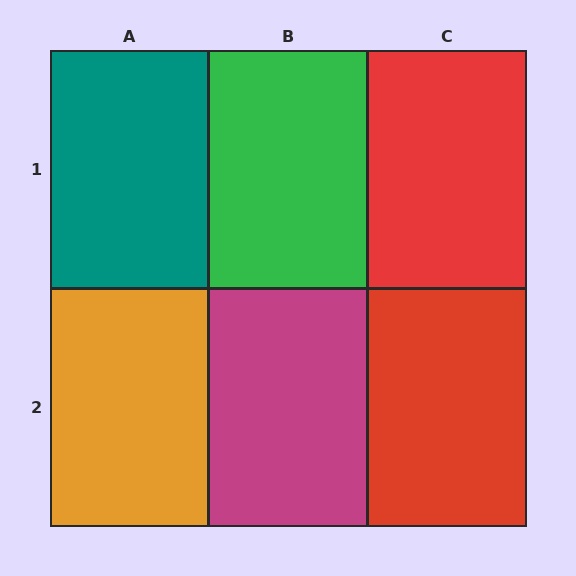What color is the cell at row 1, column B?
Green.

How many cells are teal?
1 cell is teal.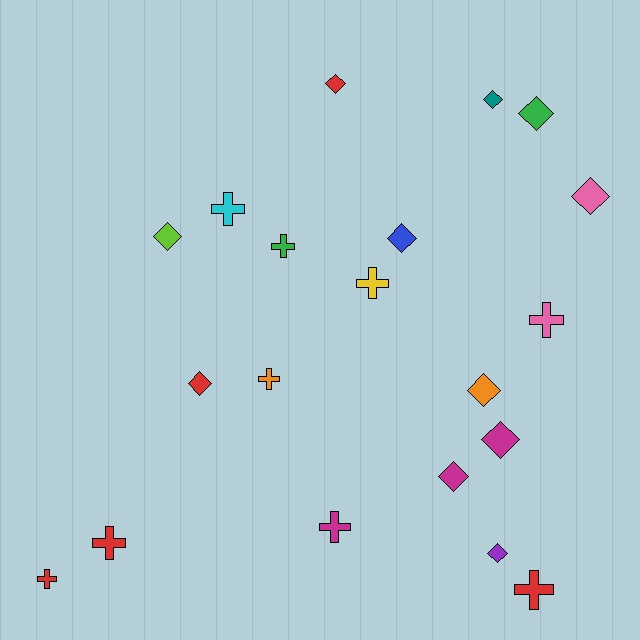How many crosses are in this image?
There are 9 crosses.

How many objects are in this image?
There are 20 objects.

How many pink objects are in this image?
There are 2 pink objects.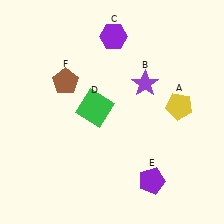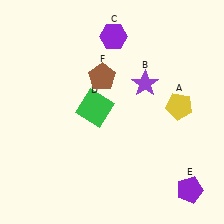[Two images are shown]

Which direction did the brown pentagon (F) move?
The brown pentagon (F) moved right.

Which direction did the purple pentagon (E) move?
The purple pentagon (E) moved right.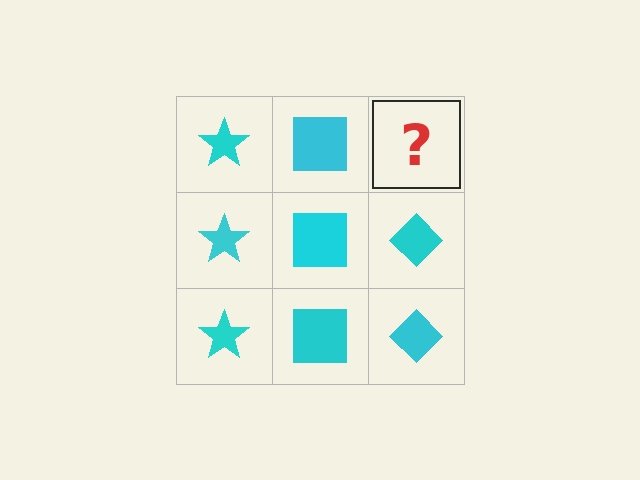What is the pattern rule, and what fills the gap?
The rule is that each column has a consistent shape. The gap should be filled with a cyan diamond.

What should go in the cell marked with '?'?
The missing cell should contain a cyan diamond.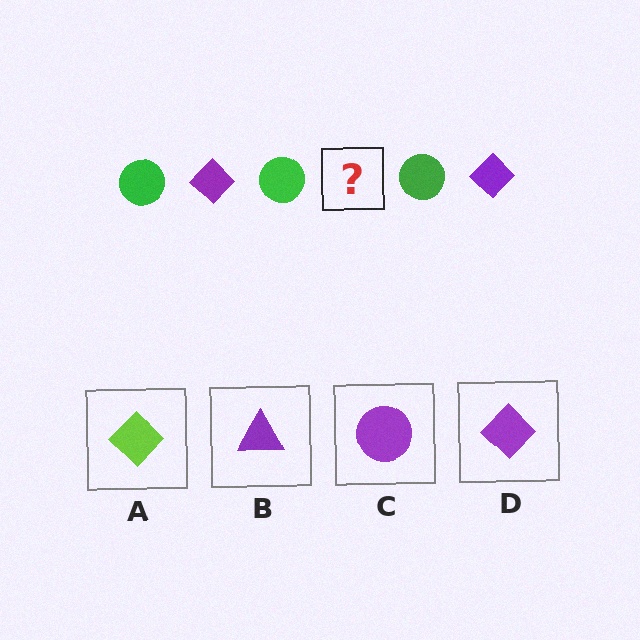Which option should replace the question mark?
Option D.